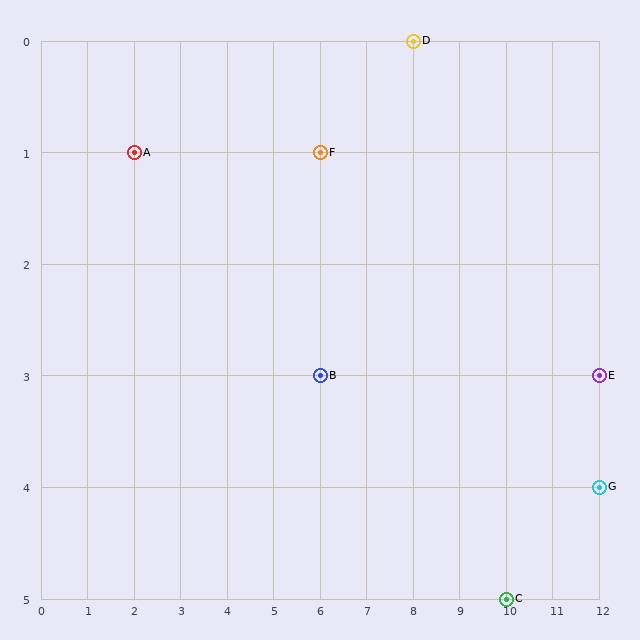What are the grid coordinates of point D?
Point D is at grid coordinates (8, 0).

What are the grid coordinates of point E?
Point E is at grid coordinates (12, 3).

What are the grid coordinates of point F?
Point F is at grid coordinates (6, 1).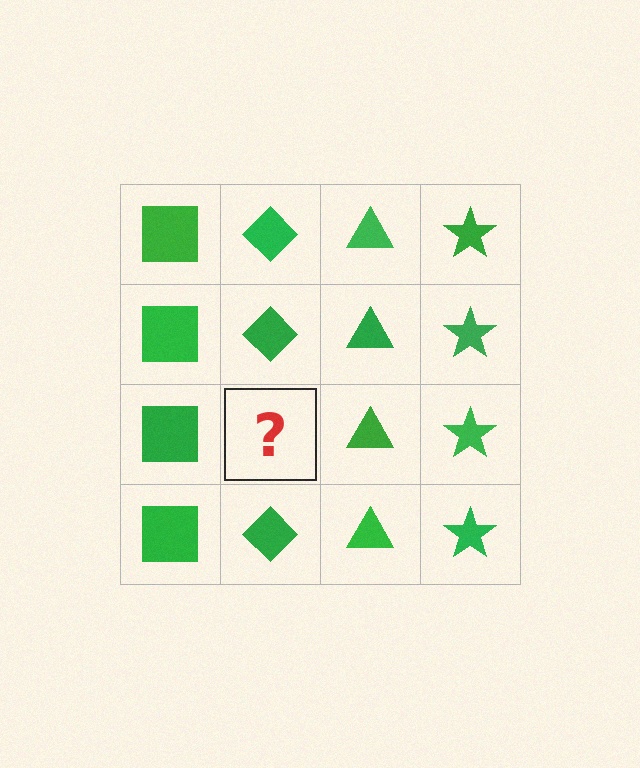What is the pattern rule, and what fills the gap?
The rule is that each column has a consistent shape. The gap should be filled with a green diamond.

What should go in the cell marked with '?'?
The missing cell should contain a green diamond.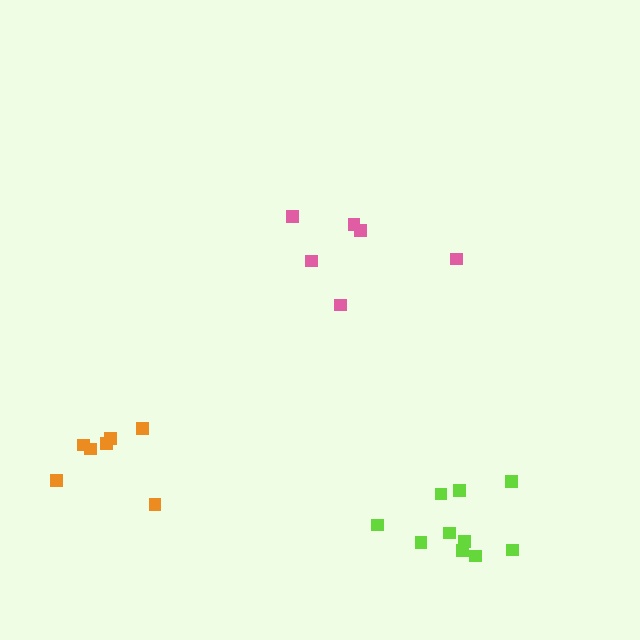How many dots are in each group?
Group 1: 10 dots, Group 2: 6 dots, Group 3: 7 dots (23 total).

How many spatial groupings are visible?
There are 3 spatial groupings.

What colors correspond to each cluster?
The clusters are colored: lime, pink, orange.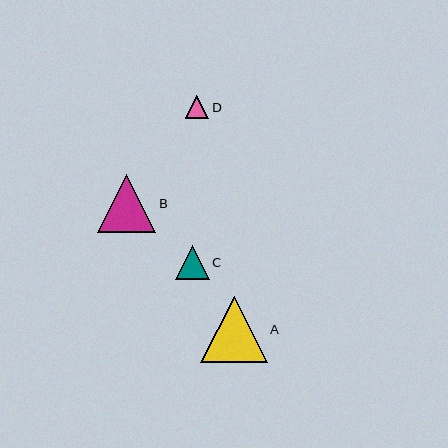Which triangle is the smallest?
Triangle D is the smallest with a size of approximately 24 pixels.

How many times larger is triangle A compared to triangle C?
Triangle A is approximately 2.0 times the size of triangle C.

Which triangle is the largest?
Triangle A is the largest with a size of approximately 66 pixels.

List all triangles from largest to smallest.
From largest to smallest: A, B, C, D.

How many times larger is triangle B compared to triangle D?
Triangle B is approximately 2.5 times the size of triangle D.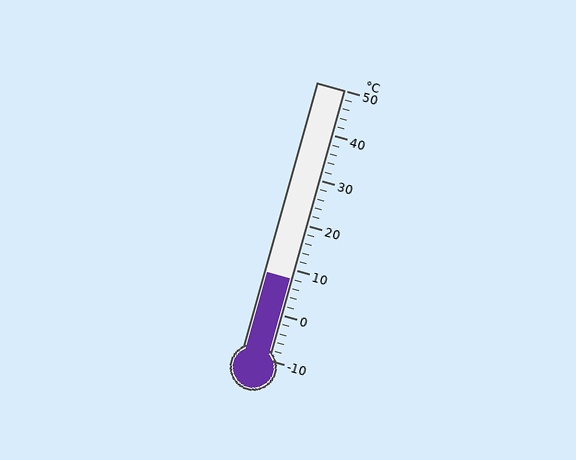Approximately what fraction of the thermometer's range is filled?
The thermometer is filled to approximately 30% of its range.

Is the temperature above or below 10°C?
The temperature is below 10°C.